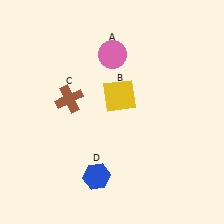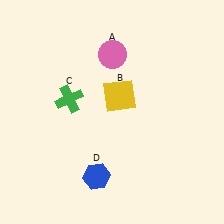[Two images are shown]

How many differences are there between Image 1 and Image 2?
There is 1 difference between the two images.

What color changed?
The cross (C) changed from brown in Image 1 to green in Image 2.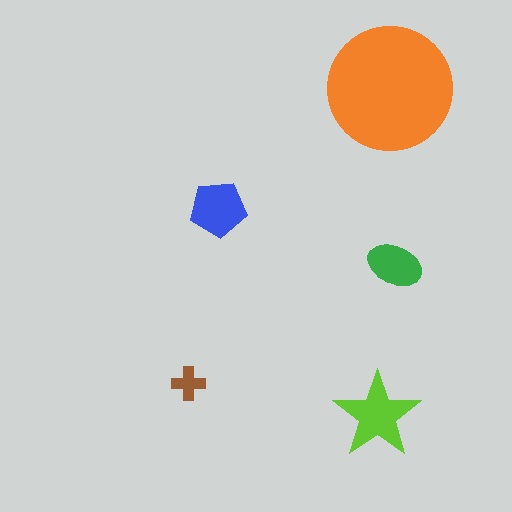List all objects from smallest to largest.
The brown cross, the green ellipse, the blue pentagon, the lime star, the orange circle.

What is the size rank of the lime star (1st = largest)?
2nd.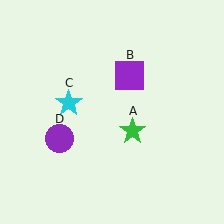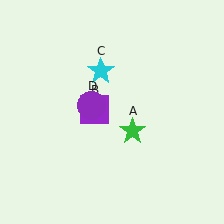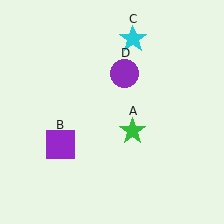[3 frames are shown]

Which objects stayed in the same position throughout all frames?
Green star (object A) remained stationary.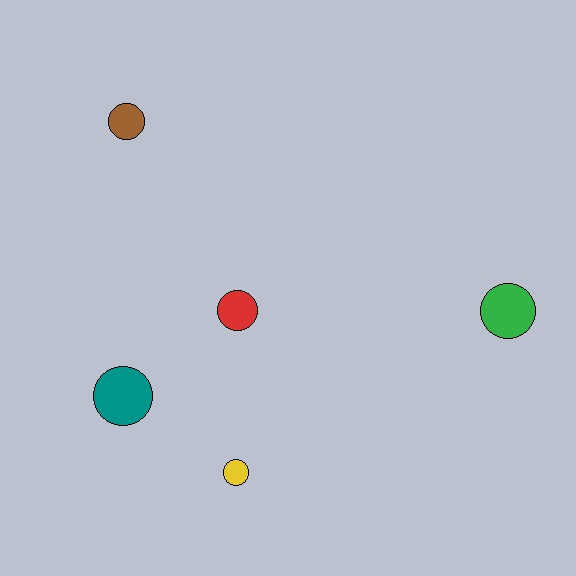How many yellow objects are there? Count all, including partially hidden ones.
There is 1 yellow object.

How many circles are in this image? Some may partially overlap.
There are 5 circles.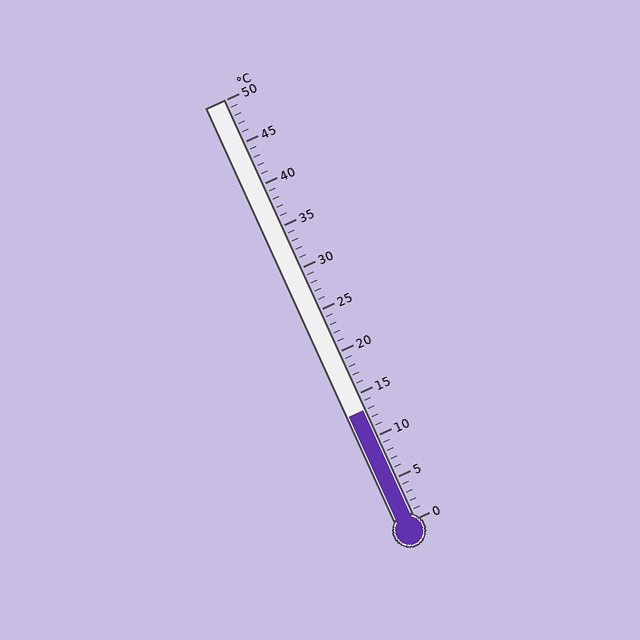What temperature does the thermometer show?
The thermometer shows approximately 13°C.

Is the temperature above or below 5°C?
The temperature is above 5°C.